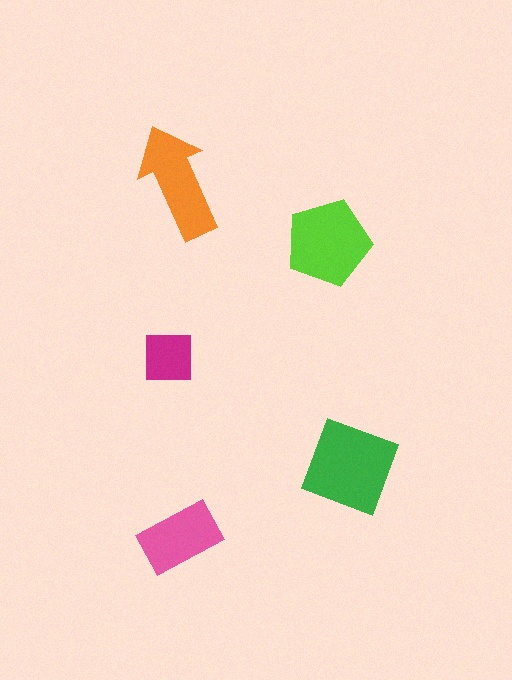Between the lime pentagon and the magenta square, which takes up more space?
The lime pentagon.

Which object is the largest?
The green diamond.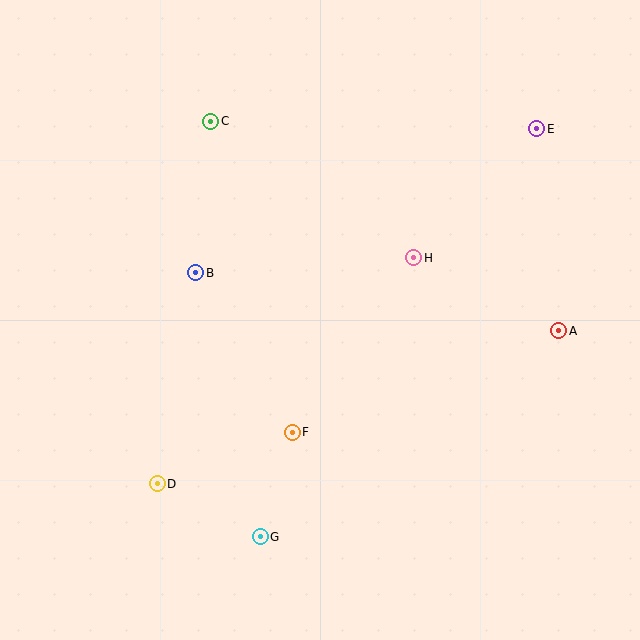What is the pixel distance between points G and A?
The distance between G and A is 363 pixels.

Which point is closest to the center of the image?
Point H at (414, 258) is closest to the center.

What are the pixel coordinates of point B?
Point B is at (196, 273).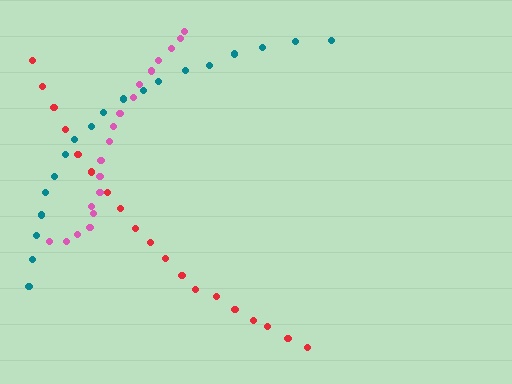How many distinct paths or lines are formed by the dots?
There are 3 distinct paths.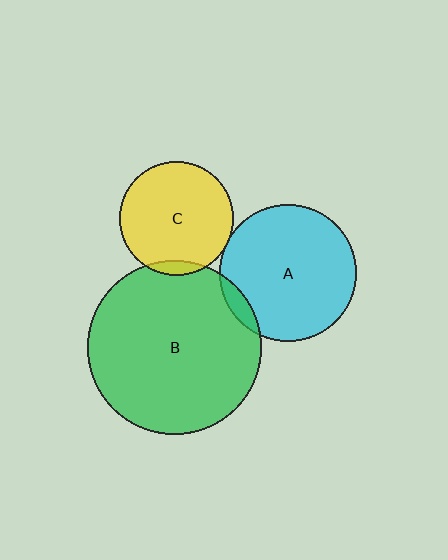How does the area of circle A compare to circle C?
Approximately 1.4 times.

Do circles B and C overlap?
Yes.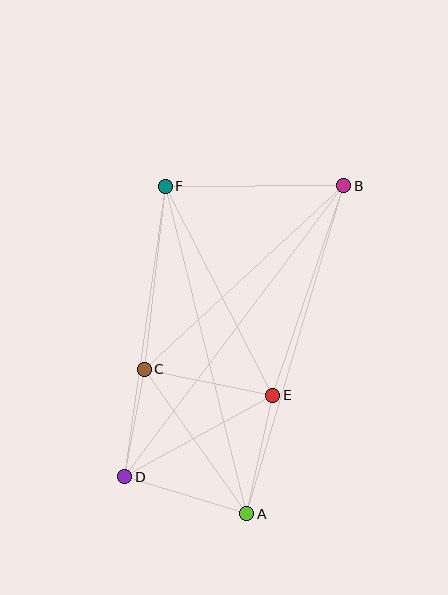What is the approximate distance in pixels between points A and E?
The distance between A and E is approximately 121 pixels.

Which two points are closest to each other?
Points C and D are closest to each other.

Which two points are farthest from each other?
Points B and D are farthest from each other.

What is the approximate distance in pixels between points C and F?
The distance between C and F is approximately 184 pixels.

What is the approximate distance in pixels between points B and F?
The distance between B and F is approximately 178 pixels.